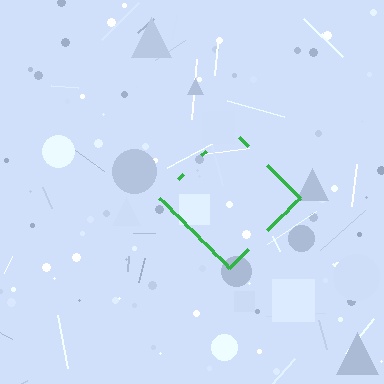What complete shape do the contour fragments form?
The contour fragments form a diamond.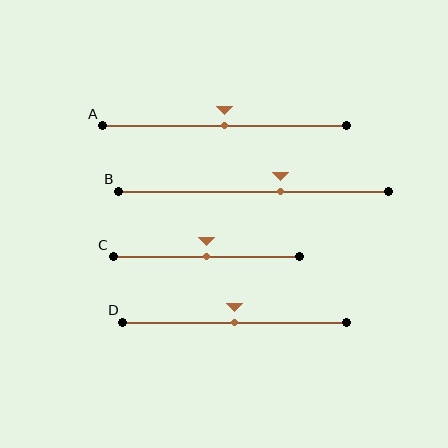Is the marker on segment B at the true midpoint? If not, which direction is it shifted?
No, the marker on segment B is shifted to the right by about 10% of the segment length.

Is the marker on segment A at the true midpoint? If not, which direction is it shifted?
Yes, the marker on segment A is at the true midpoint.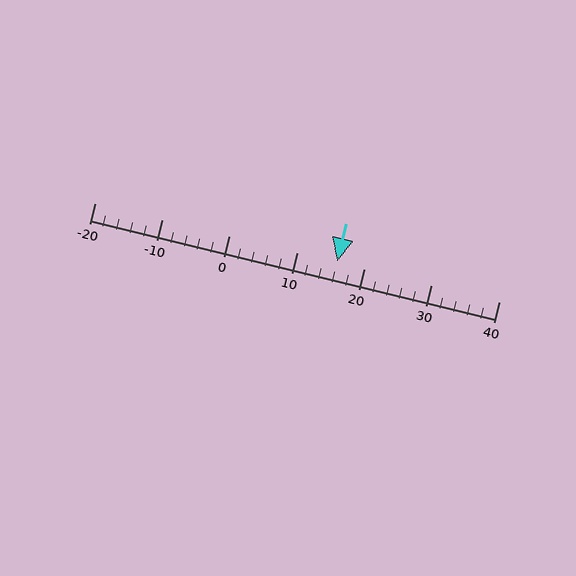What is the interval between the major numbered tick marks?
The major tick marks are spaced 10 units apart.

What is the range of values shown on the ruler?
The ruler shows values from -20 to 40.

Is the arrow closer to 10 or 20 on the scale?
The arrow is closer to 20.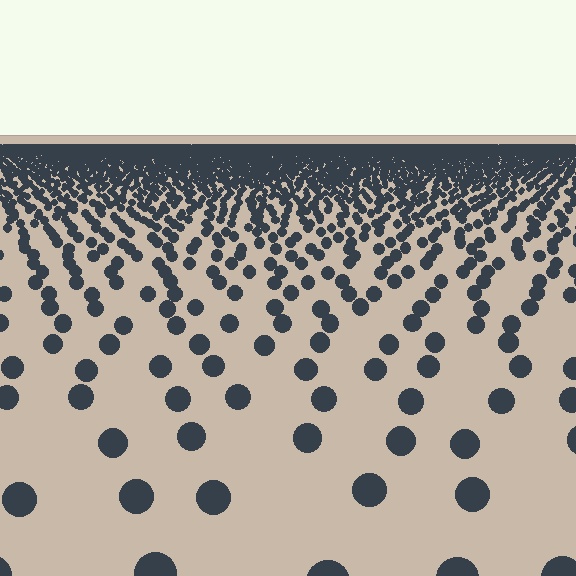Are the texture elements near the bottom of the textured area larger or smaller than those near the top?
Larger. Near the bottom, elements are closer to the viewer and appear at a bigger on-screen size.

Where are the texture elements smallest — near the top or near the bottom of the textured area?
Near the top.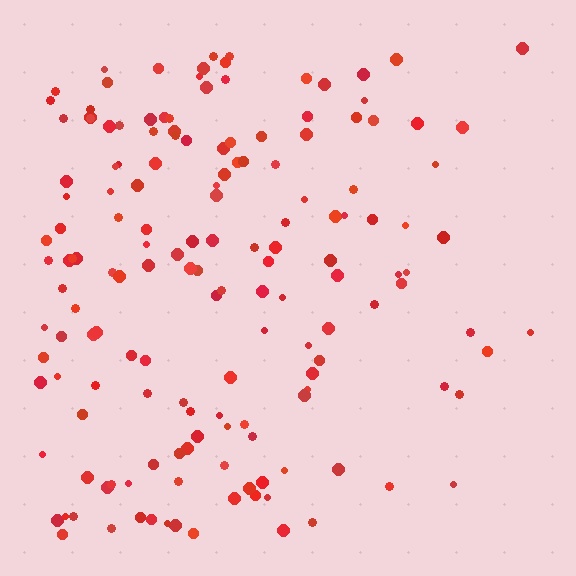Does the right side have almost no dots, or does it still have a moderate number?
Still a moderate number, just noticeably fewer than the left.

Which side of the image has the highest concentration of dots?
The left.